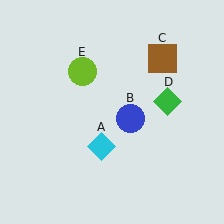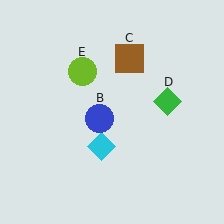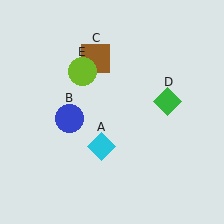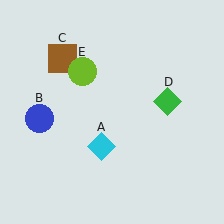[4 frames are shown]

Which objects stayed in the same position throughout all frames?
Cyan diamond (object A) and green diamond (object D) and lime circle (object E) remained stationary.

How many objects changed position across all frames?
2 objects changed position: blue circle (object B), brown square (object C).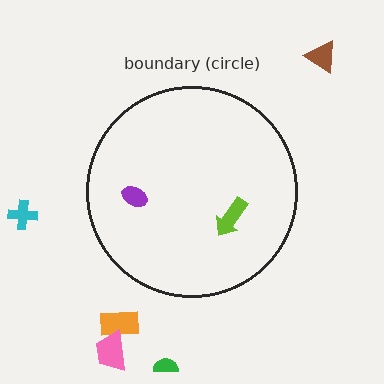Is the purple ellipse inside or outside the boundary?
Inside.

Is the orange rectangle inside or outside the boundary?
Outside.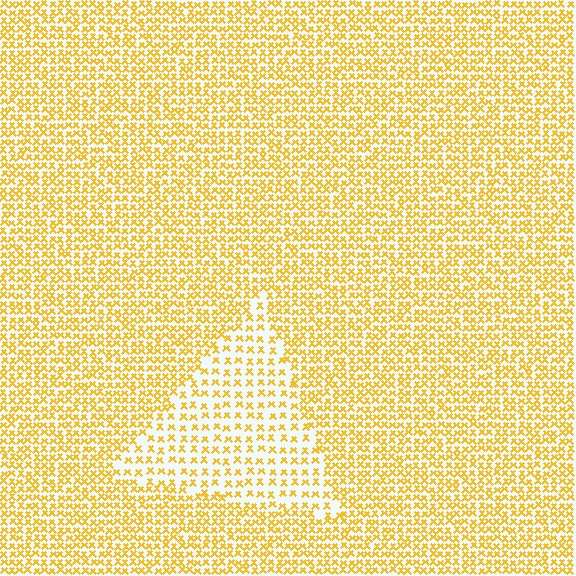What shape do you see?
I see a triangle.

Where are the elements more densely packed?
The elements are more densely packed outside the triangle boundary.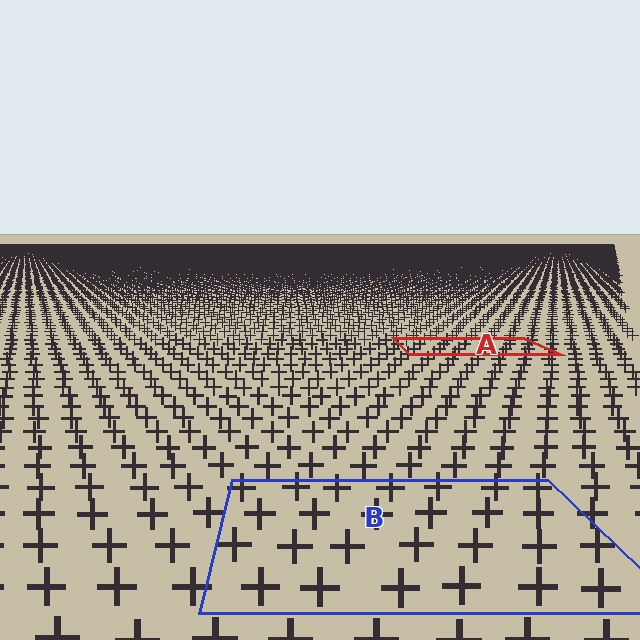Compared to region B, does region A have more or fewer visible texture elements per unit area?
Region A has more texture elements per unit area — they are packed more densely because it is farther away.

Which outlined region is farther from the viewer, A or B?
Region A is farther from the viewer — the texture elements inside it appear smaller and more densely packed.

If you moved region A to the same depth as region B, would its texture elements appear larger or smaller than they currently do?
They would appear larger. At a closer depth, the same texture elements are projected at a bigger on-screen size.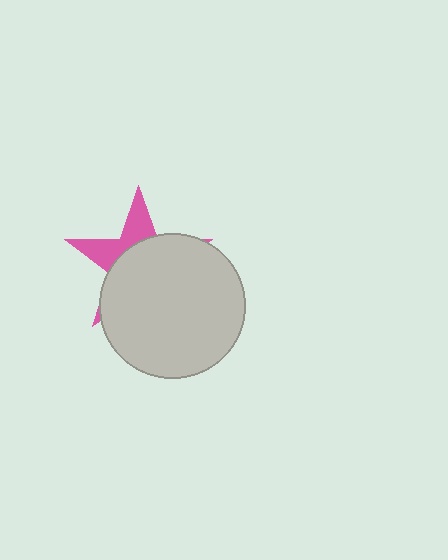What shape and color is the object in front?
The object in front is a light gray circle.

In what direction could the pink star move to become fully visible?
The pink star could move up. That would shift it out from behind the light gray circle entirely.